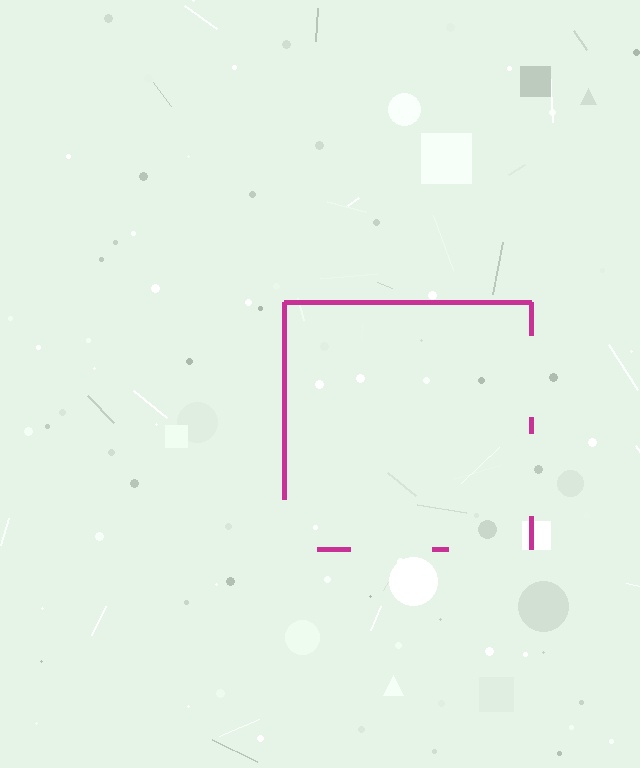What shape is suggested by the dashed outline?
The dashed outline suggests a square.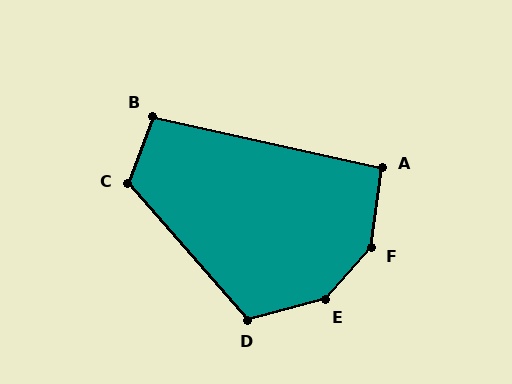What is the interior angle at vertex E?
Approximately 146 degrees (obtuse).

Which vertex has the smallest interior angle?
A, at approximately 95 degrees.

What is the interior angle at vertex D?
Approximately 117 degrees (obtuse).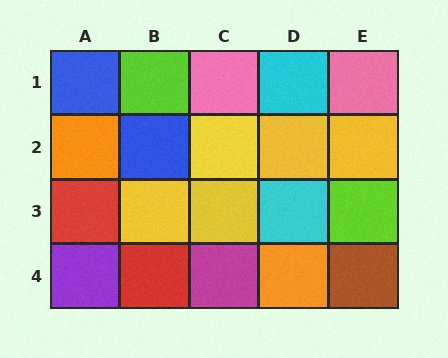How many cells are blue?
2 cells are blue.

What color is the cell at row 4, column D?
Orange.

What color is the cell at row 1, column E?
Pink.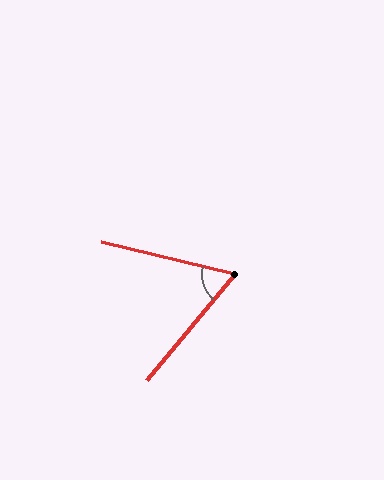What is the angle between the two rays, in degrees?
Approximately 64 degrees.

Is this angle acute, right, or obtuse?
It is acute.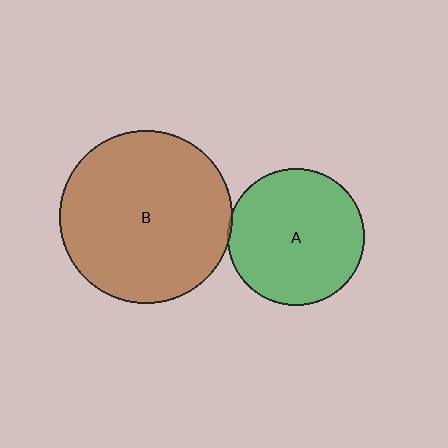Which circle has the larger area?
Circle B (brown).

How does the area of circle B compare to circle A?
Approximately 1.6 times.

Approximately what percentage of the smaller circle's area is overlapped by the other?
Approximately 5%.